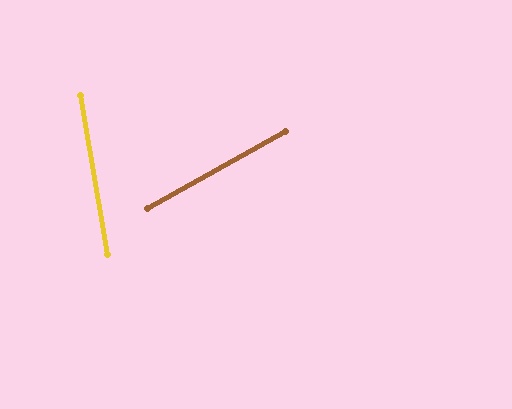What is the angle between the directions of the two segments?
Approximately 71 degrees.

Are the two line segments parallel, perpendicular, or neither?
Neither parallel nor perpendicular — they differ by about 71°.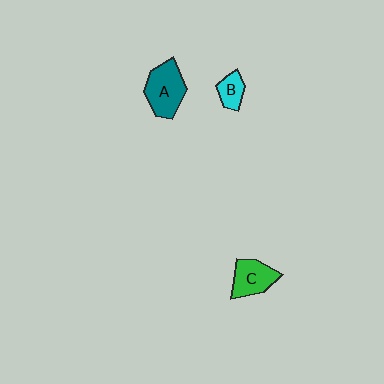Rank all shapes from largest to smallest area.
From largest to smallest: A (teal), C (green), B (cyan).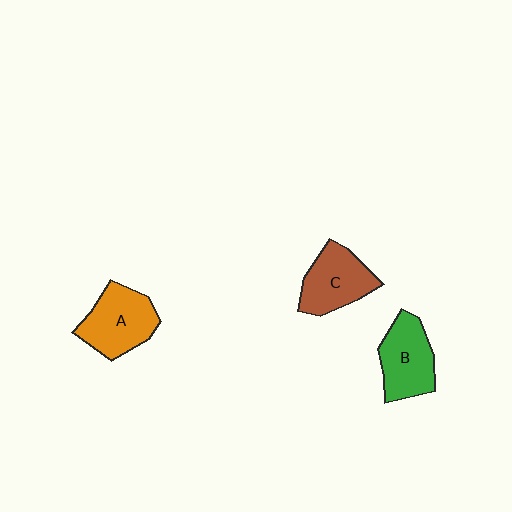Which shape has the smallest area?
Shape C (brown).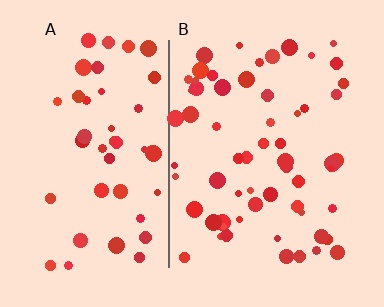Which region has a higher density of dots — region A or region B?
B (the right).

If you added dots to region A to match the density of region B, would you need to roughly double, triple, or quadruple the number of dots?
Approximately double.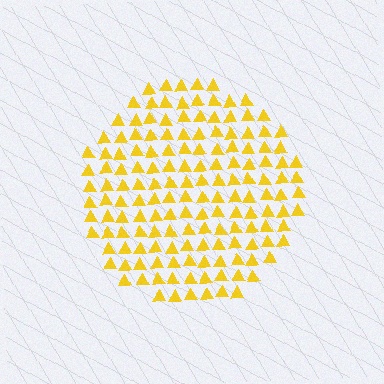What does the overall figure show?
The overall figure shows a circle.